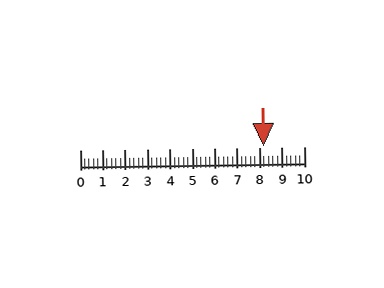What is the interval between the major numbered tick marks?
The major tick marks are spaced 1 units apart.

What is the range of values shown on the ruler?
The ruler shows values from 0 to 10.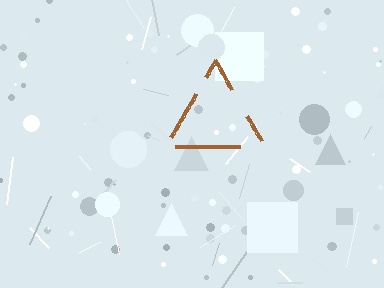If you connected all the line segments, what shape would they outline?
They would outline a triangle.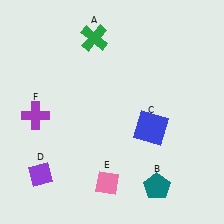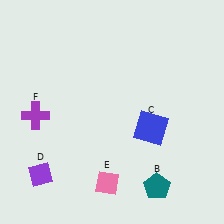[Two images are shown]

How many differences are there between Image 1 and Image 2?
There is 1 difference between the two images.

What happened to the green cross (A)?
The green cross (A) was removed in Image 2. It was in the top-left area of Image 1.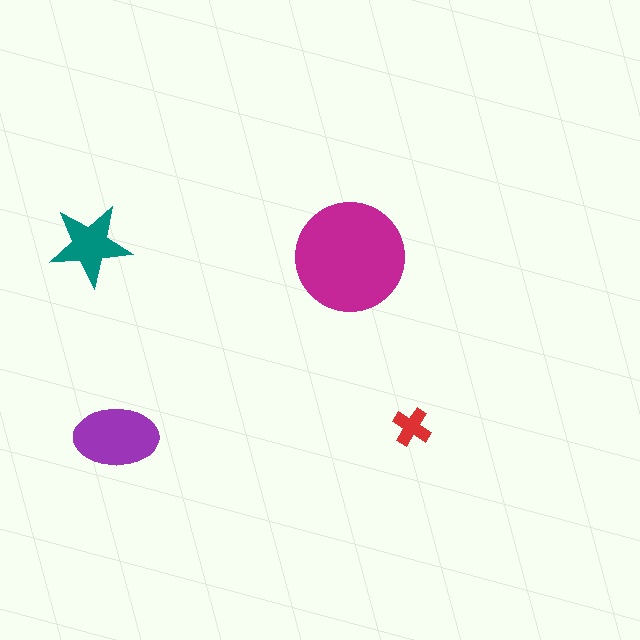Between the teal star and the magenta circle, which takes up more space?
The magenta circle.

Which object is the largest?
The magenta circle.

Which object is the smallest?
The red cross.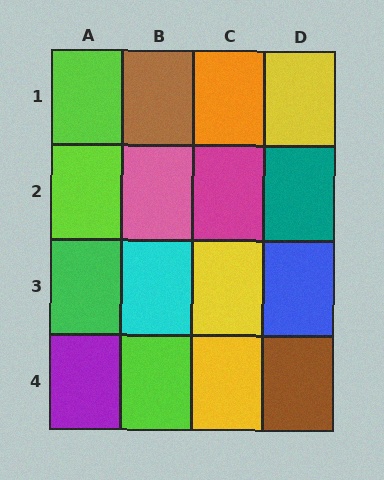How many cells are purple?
1 cell is purple.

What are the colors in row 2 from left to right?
Lime, pink, magenta, teal.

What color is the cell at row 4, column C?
Yellow.